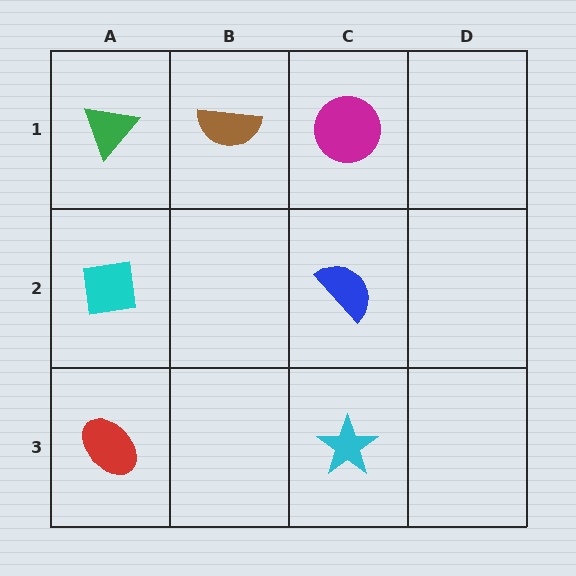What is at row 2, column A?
A cyan square.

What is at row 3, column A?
A red ellipse.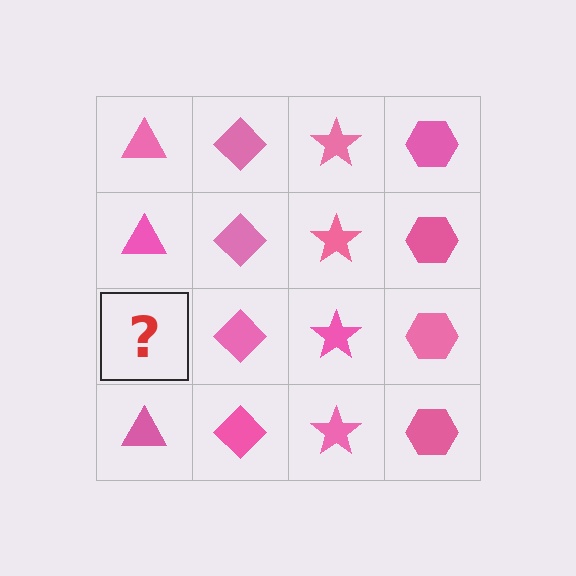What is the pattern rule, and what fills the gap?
The rule is that each column has a consistent shape. The gap should be filled with a pink triangle.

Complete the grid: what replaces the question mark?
The question mark should be replaced with a pink triangle.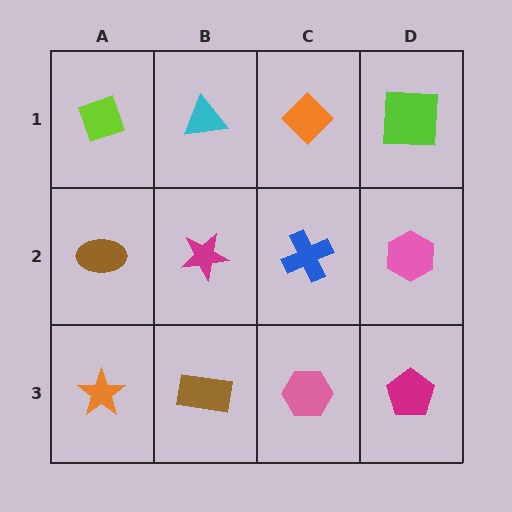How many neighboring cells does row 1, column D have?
2.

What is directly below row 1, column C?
A blue cross.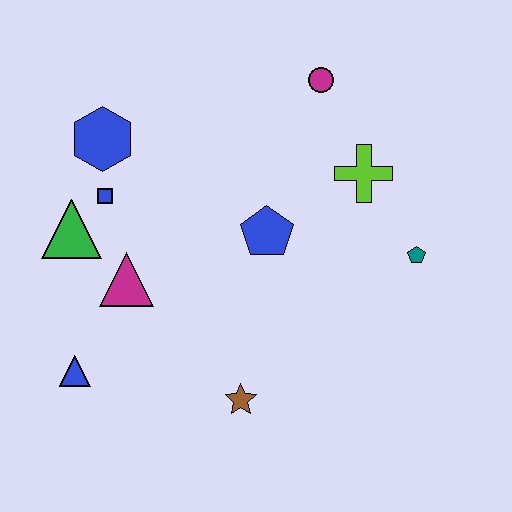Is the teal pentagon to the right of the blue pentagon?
Yes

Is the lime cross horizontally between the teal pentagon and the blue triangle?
Yes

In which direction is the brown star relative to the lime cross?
The brown star is below the lime cross.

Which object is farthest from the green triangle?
The teal pentagon is farthest from the green triangle.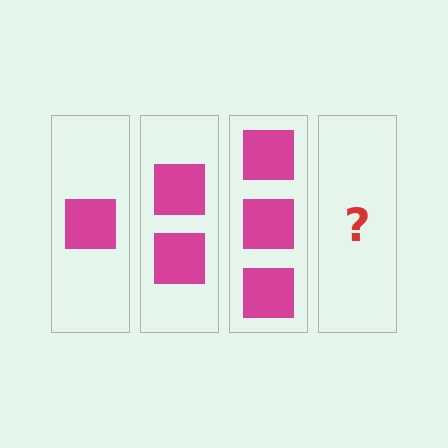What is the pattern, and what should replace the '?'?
The pattern is that each step adds one more square. The '?' should be 4 squares.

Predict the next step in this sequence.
The next step is 4 squares.